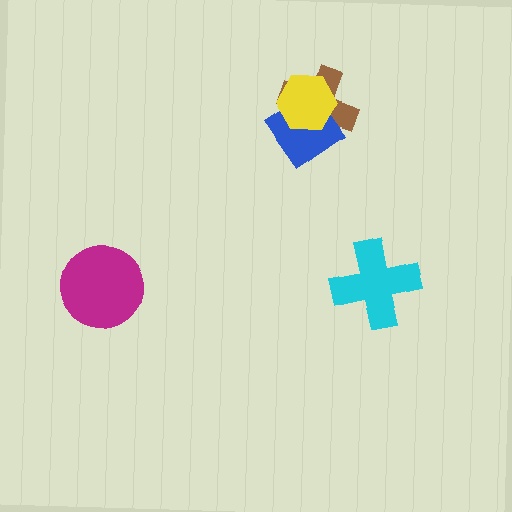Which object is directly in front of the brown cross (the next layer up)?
The blue diamond is directly in front of the brown cross.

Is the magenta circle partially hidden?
No, no other shape covers it.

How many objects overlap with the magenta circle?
0 objects overlap with the magenta circle.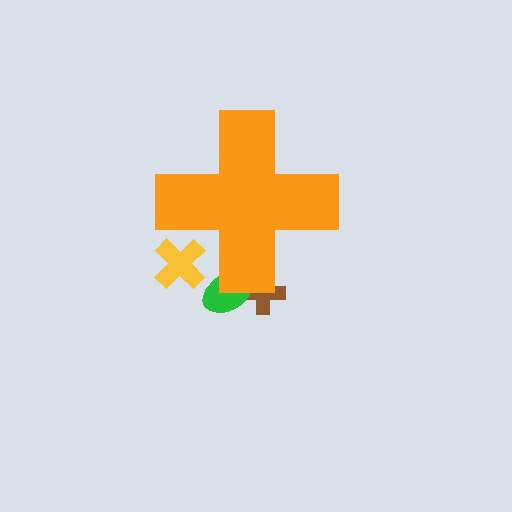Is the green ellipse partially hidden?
Yes, the green ellipse is partially hidden behind the orange cross.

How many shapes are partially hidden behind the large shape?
3 shapes are partially hidden.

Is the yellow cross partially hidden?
Yes, the yellow cross is partially hidden behind the orange cross.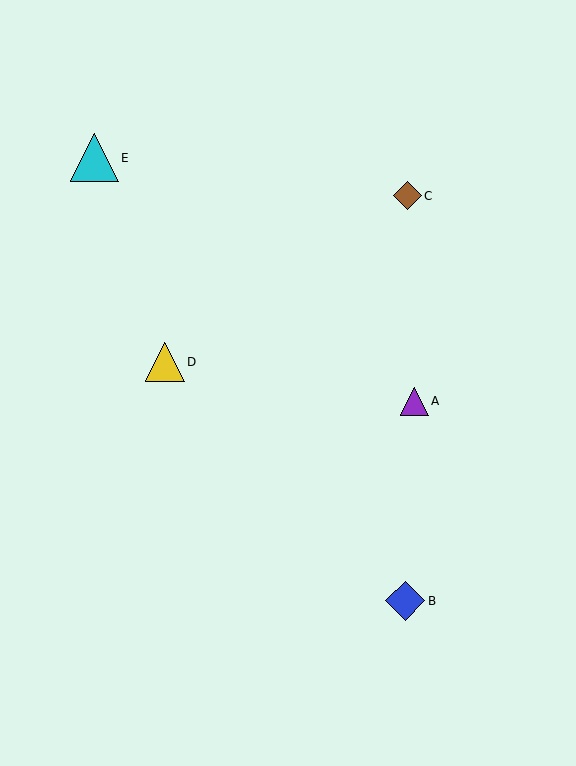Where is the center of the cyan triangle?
The center of the cyan triangle is at (94, 158).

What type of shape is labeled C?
Shape C is a brown diamond.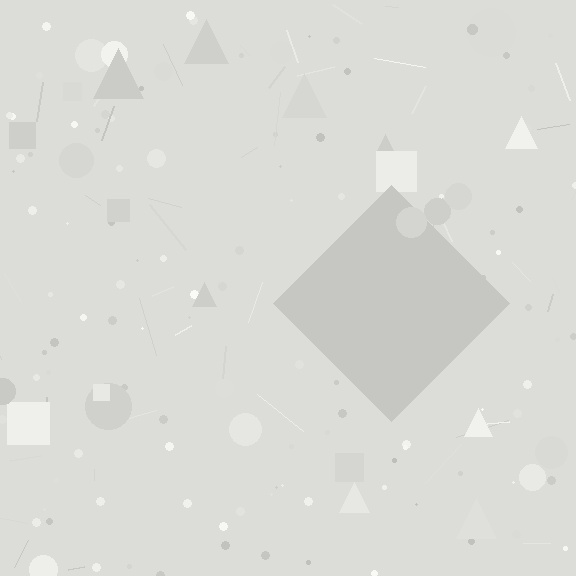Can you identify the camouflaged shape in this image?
The camouflaged shape is a diamond.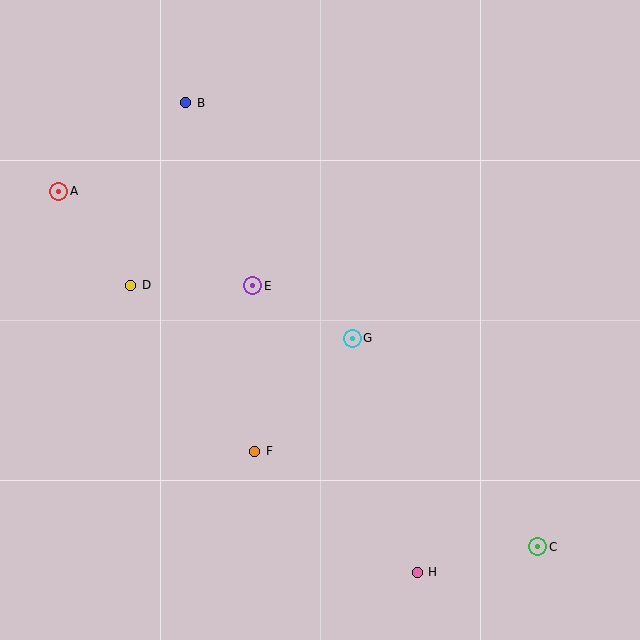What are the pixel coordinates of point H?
Point H is at (417, 572).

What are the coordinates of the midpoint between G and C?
The midpoint between G and C is at (445, 443).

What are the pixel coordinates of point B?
Point B is at (186, 103).